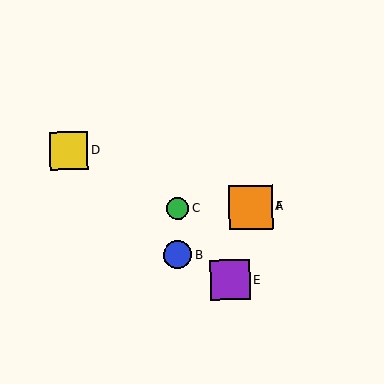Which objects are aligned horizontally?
Objects A, C, F are aligned horizontally.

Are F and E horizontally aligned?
No, F is at y≈207 and E is at y≈280.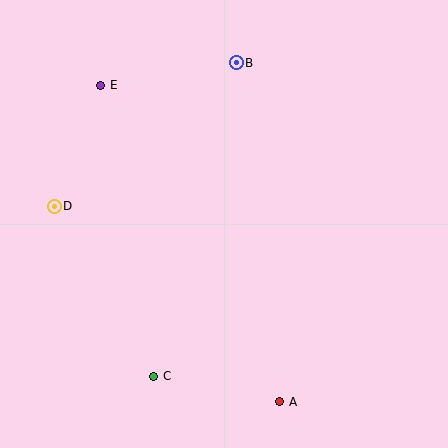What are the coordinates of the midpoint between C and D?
The midpoint between C and D is at (104, 291).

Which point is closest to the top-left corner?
Point E is closest to the top-left corner.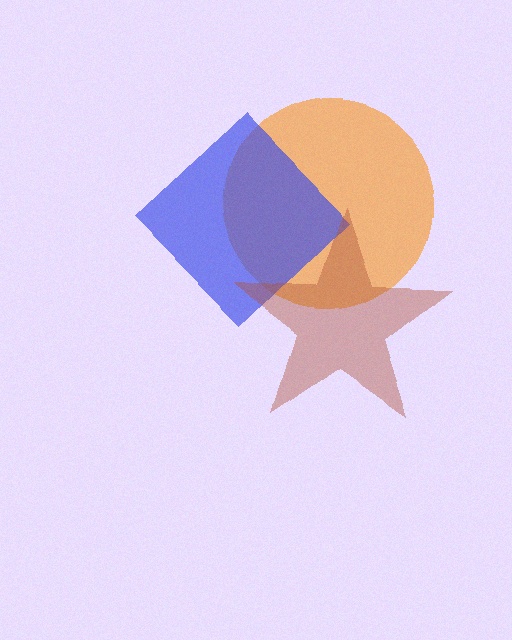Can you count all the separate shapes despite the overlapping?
Yes, there are 3 separate shapes.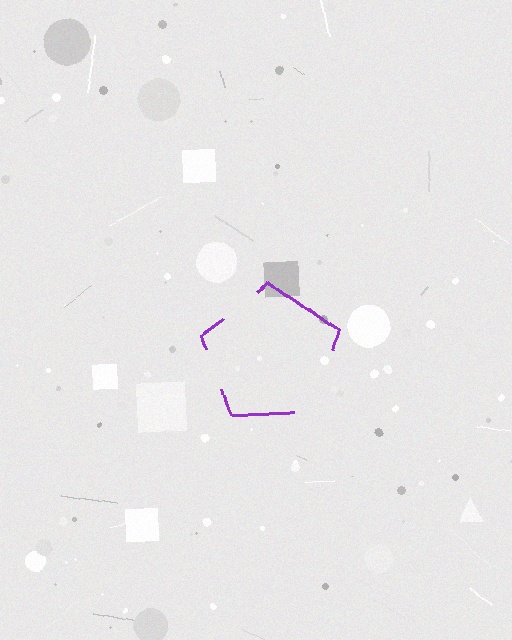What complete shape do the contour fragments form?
The contour fragments form a pentagon.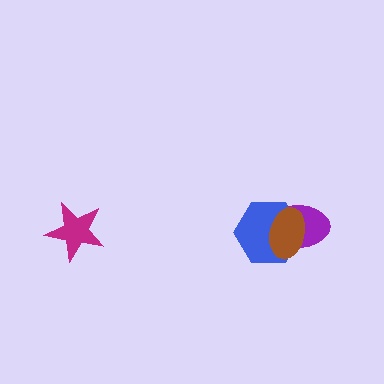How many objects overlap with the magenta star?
0 objects overlap with the magenta star.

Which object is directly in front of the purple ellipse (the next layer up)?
The blue hexagon is directly in front of the purple ellipse.